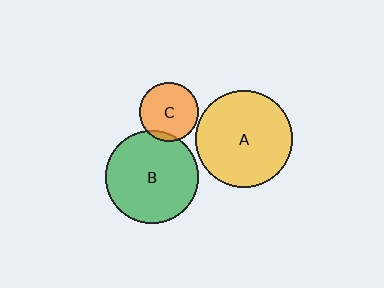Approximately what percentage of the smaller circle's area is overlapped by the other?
Approximately 10%.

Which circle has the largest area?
Circle A (yellow).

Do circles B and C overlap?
Yes.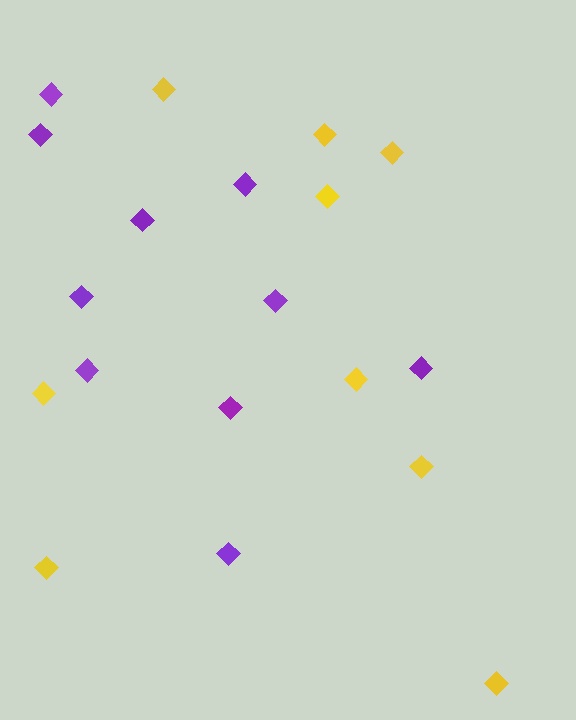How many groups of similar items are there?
There are 2 groups: one group of yellow diamonds (9) and one group of purple diamonds (10).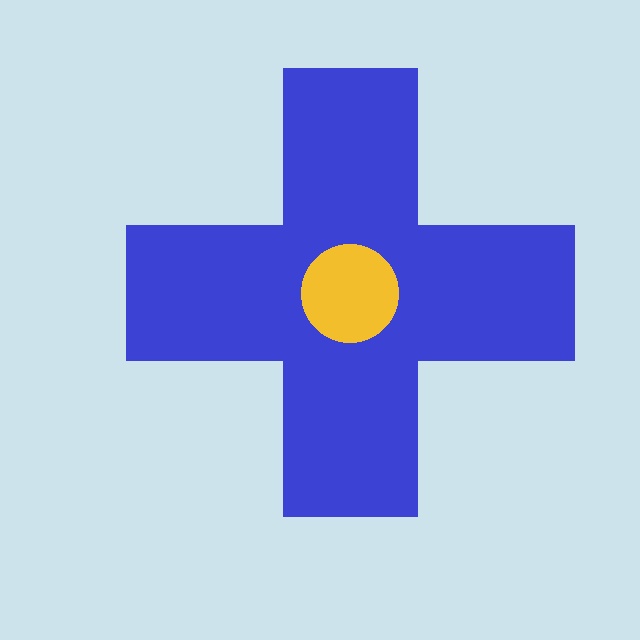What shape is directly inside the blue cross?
The yellow circle.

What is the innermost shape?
The yellow circle.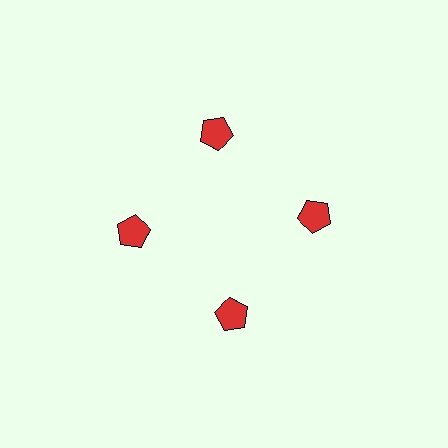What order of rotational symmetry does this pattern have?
This pattern has 4-fold rotational symmetry.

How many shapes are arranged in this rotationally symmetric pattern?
There are 4 shapes, arranged in 4 groups of 1.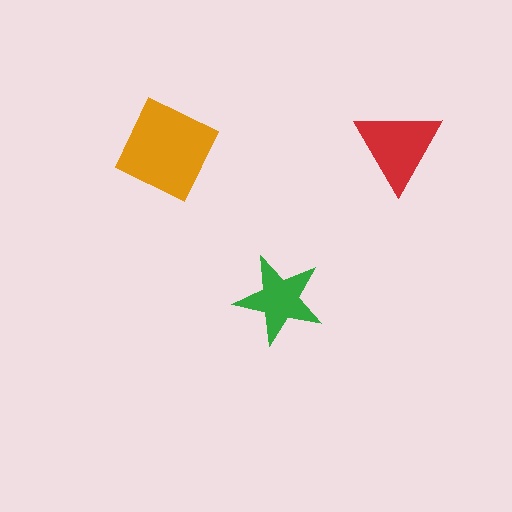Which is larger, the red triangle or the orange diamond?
The orange diamond.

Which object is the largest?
The orange diamond.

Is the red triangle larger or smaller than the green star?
Larger.